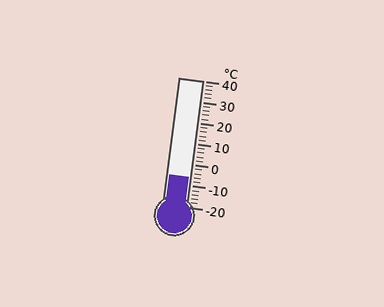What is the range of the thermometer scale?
The thermometer scale ranges from -20°C to 40°C.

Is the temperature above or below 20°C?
The temperature is below 20°C.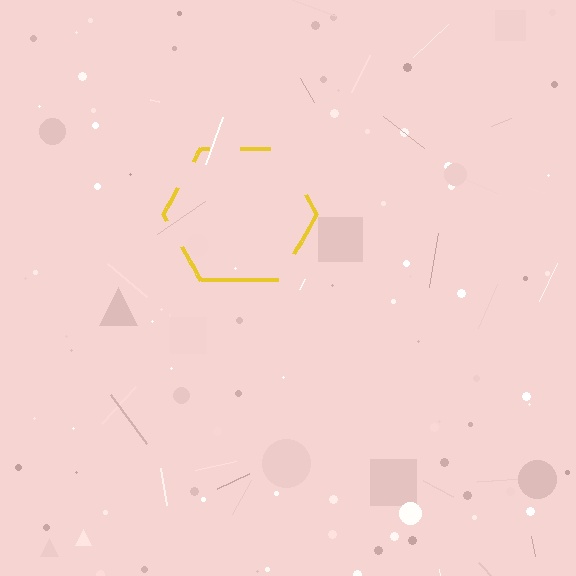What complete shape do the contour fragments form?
The contour fragments form a hexagon.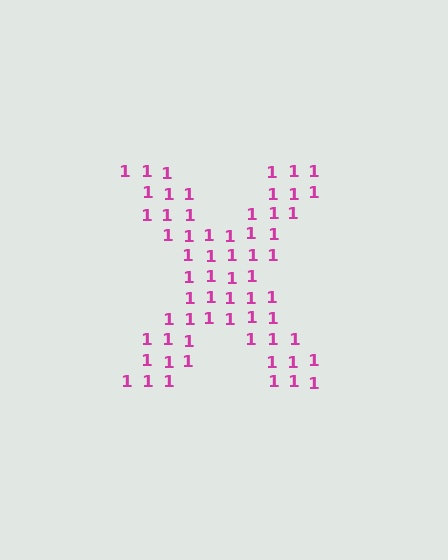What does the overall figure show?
The overall figure shows the letter X.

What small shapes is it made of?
It is made of small digit 1's.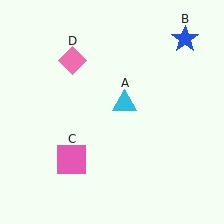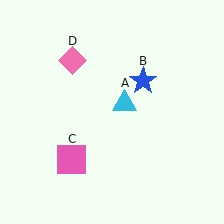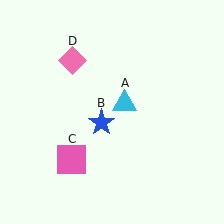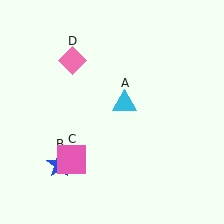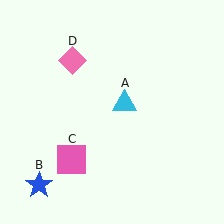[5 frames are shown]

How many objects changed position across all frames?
1 object changed position: blue star (object B).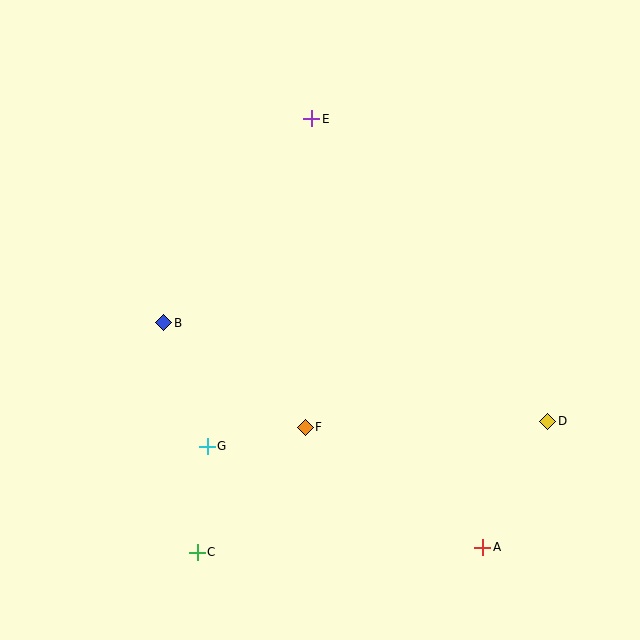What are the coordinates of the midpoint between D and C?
The midpoint between D and C is at (372, 487).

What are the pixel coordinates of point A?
Point A is at (483, 547).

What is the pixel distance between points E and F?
The distance between E and F is 309 pixels.